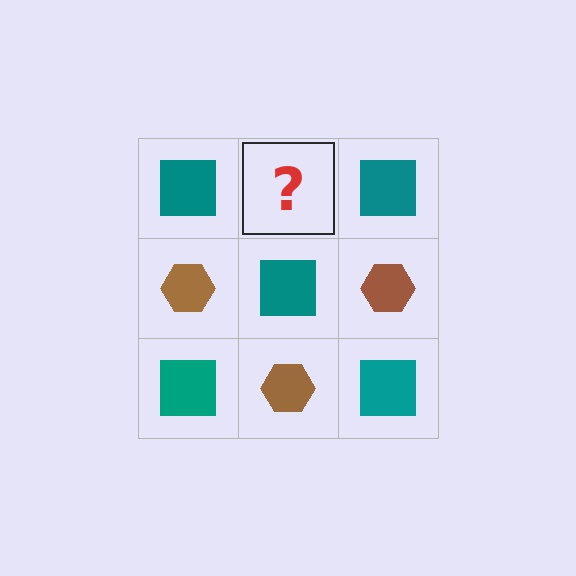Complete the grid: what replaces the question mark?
The question mark should be replaced with a brown hexagon.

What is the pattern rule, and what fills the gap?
The rule is that it alternates teal square and brown hexagon in a checkerboard pattern. The gap should be filled with a brown hexagon.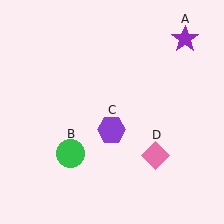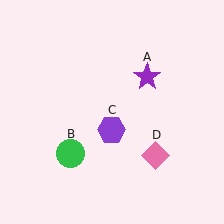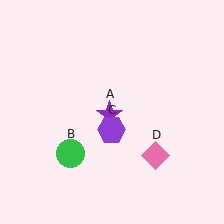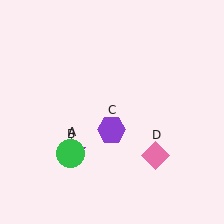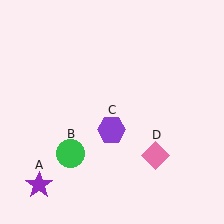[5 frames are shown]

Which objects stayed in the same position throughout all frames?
Green circle (object B) and purple hexagon (object C) and pink diamond (object D) remained stationary.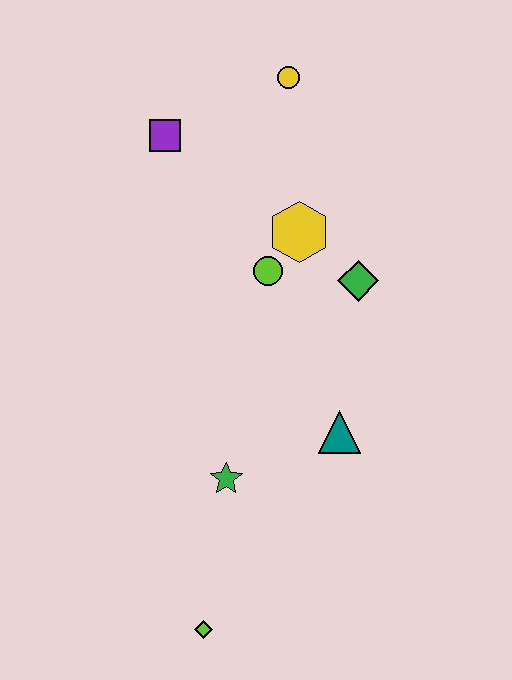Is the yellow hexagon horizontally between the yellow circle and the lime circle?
No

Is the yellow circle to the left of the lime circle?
No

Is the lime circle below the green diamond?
No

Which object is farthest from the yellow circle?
The lime diamond is farthest from the yellow circle.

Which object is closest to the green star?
The teal triangle is closest to the green star.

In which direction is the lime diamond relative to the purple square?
The lime diamond is below the purple square.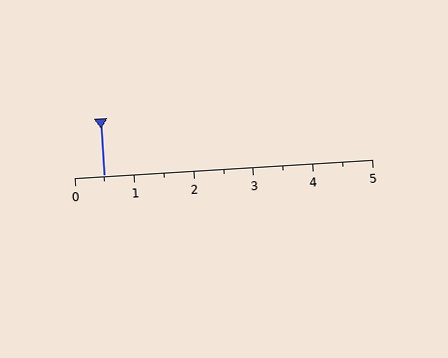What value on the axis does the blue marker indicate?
The marker indicates approximately 0.5.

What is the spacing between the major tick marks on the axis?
The major ticks are spaced 1 apart.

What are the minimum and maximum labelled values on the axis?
The axis runs from 0 to 5.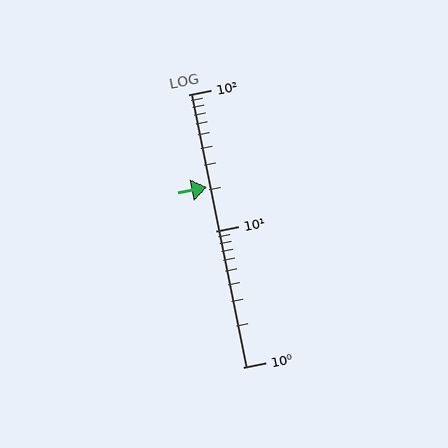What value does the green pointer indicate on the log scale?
The pointer indicates approximately 21.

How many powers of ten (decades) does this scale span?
The scale spans 2 decades, from 1 to 100.